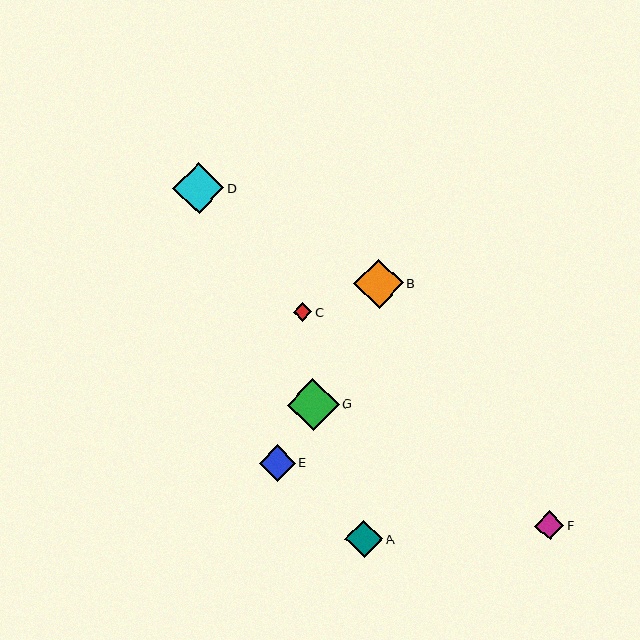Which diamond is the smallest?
Diamond C is the smallest with a size of approximately 18 pixels.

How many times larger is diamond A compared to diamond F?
Diamond A is approximately 1.3 times the size of diamond F.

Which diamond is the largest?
Diamond G is the largest with a size of approximately 52 pixels.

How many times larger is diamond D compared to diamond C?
Diamond D is approximately 2.8 times the size of diamond C.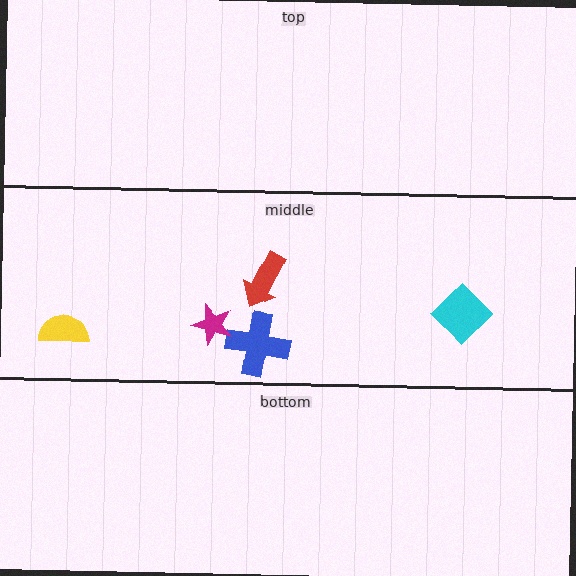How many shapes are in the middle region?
5.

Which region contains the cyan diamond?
The middle region.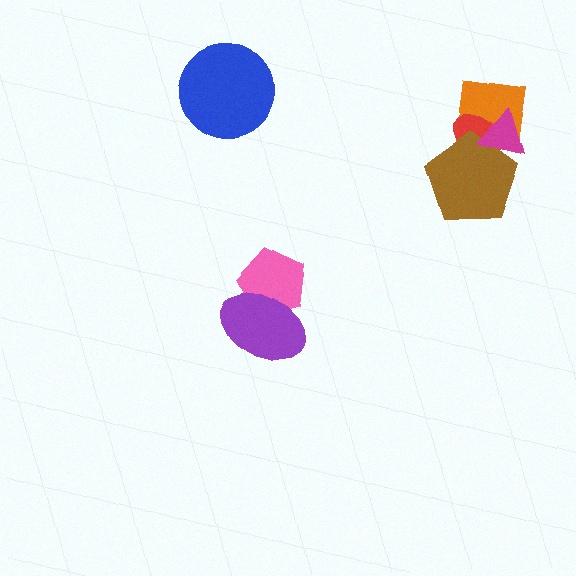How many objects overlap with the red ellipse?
3 objects overlap with the red ellipse.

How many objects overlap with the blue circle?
0 objects overlap with the blue circle.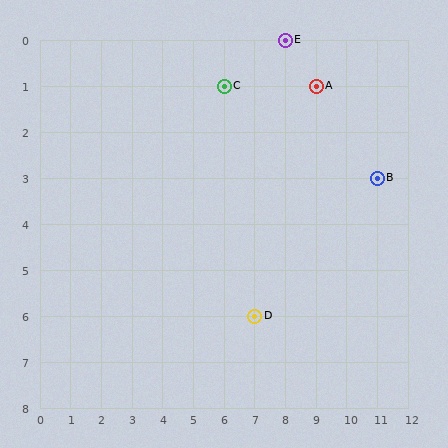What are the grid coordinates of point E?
Point E is at grid coordinates (8, 0).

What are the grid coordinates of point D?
Point D is at grid coordinates (7, 6).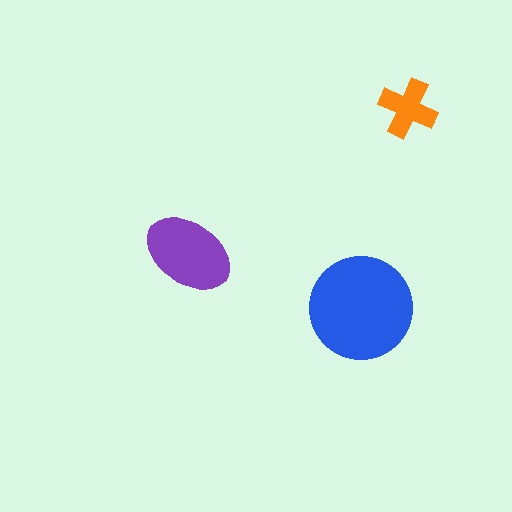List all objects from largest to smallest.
The blue circle, the purple ellipse, the orange cross.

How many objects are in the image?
There are 3 objects in the image.